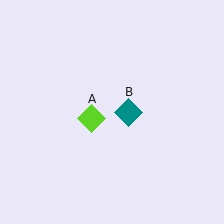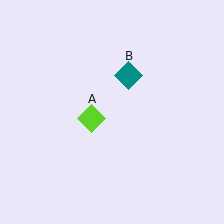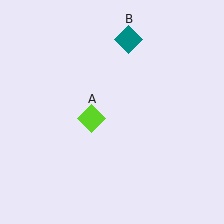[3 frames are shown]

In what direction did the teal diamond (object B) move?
The teal diamond (object B) moved up.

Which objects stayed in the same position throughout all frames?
Lime diamond (object A) remained stationary.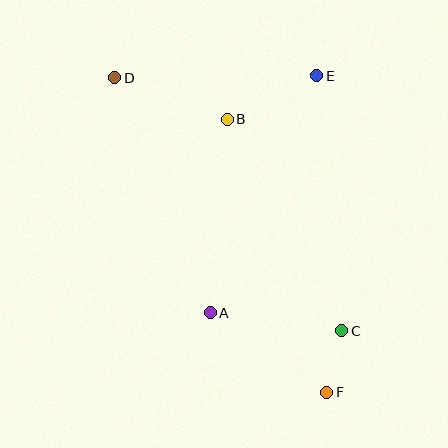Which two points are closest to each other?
Points C and F are closest to each other.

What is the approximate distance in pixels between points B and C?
The distance between B and C is approximately 240 pixels.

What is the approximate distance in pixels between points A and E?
The distance between A and E is approximately 260 pixels.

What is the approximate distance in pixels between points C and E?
The distance between C and E is approximately 256 pixels.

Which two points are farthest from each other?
Points D and F are farthest from each other.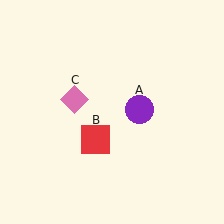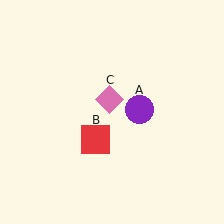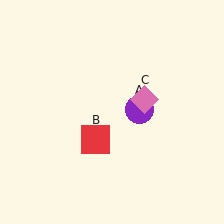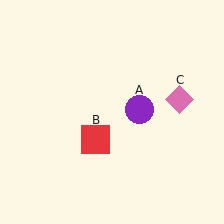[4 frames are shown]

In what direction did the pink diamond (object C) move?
The pink diamond (object C) moved right.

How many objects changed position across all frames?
1 object changed position: pink diamond (object C).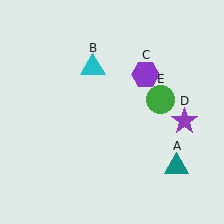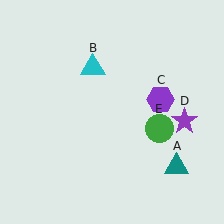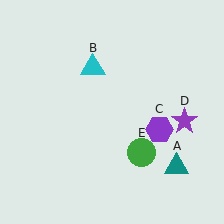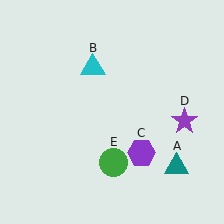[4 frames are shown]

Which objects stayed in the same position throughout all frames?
Teal triangle (object A) and cyan triangle (object B) and purple star (object D) remained stationary.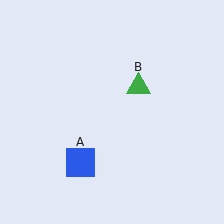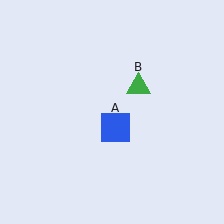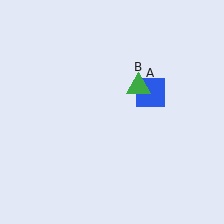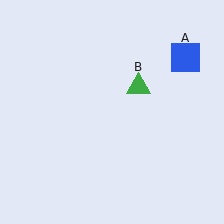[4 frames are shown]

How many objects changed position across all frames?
1 object changed position: blue square (object A).